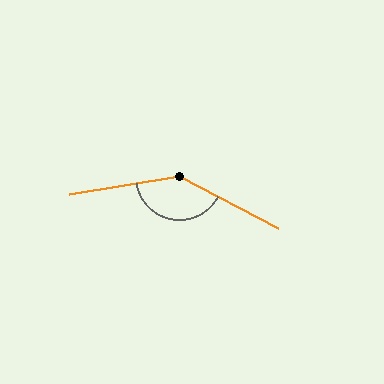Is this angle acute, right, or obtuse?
It is obtuse.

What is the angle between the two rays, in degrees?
Approximately 143 degrees.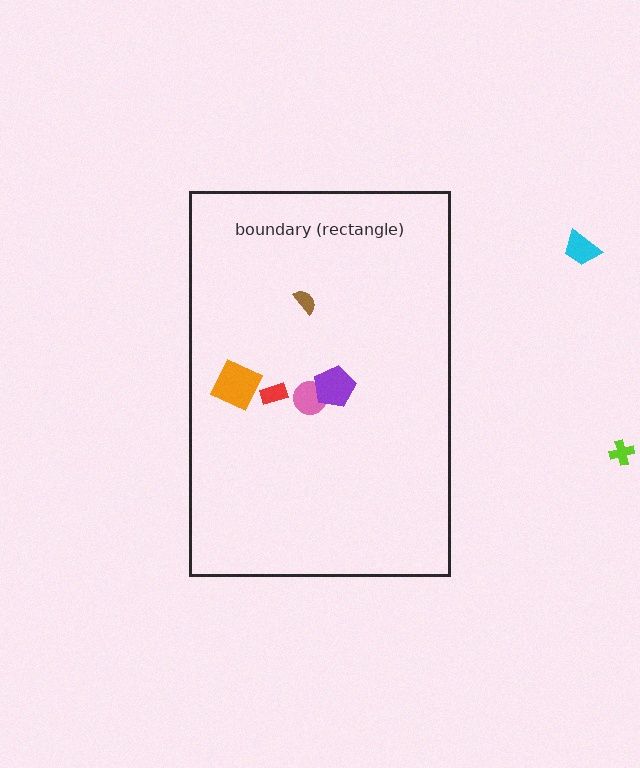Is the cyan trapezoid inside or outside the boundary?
Outside.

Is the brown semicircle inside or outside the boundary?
Inside.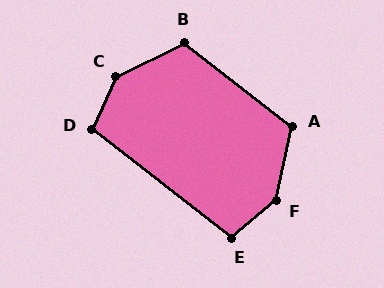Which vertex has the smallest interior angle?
E, at approximately 103 degrees.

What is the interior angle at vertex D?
Approximately 103 degrees (obtuse).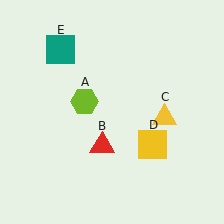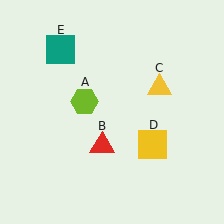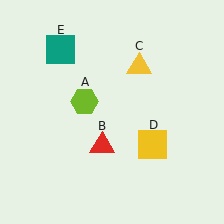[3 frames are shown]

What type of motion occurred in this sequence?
The yellow triangle (object C) rotated counterclockwise around the center of the scene.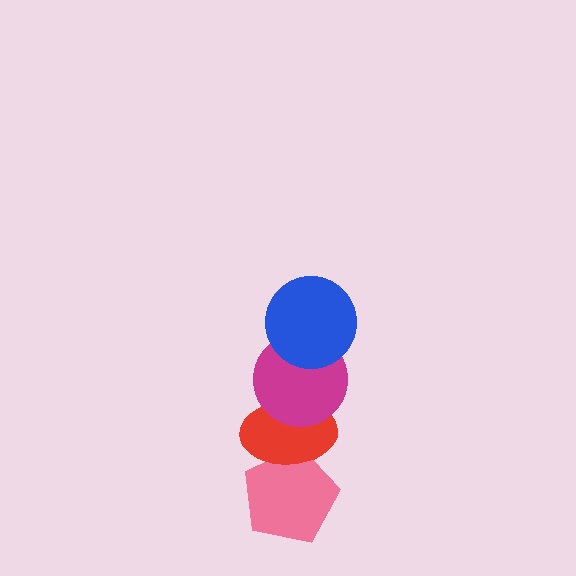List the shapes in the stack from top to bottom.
From top to bottom: the blue circle, the magenta circle, the red ellipse, the pink pentagon.